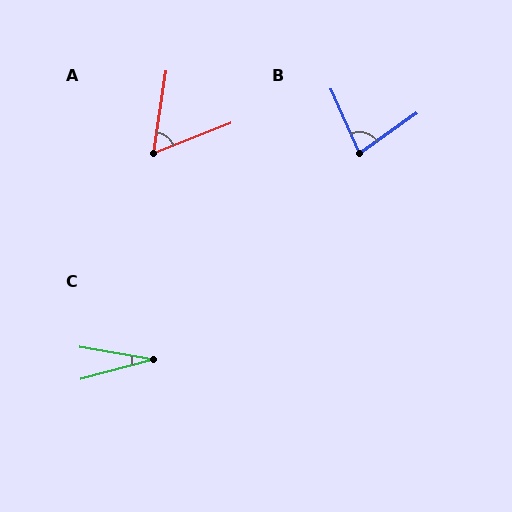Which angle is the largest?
B, at approximately 79 degrees.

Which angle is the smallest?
C, at approximately 25 degrees.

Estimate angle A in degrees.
Approximately 60 degrees.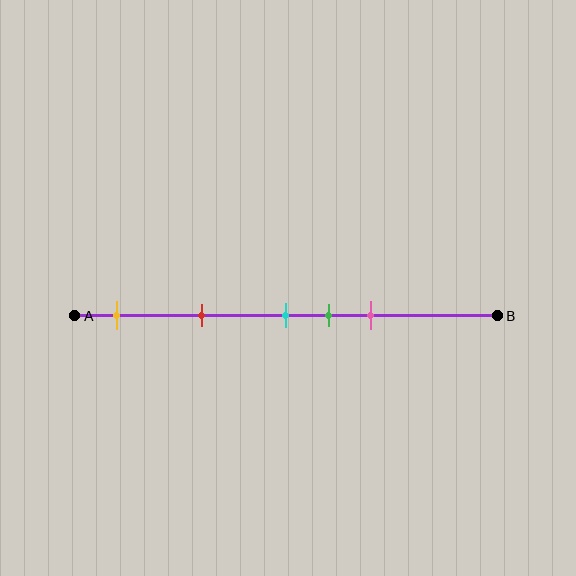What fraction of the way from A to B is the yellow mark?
The yellow mark is approximately 10% (0.1) of the way from A to B.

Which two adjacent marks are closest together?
The cyan and green marks are the closest adjacent pair.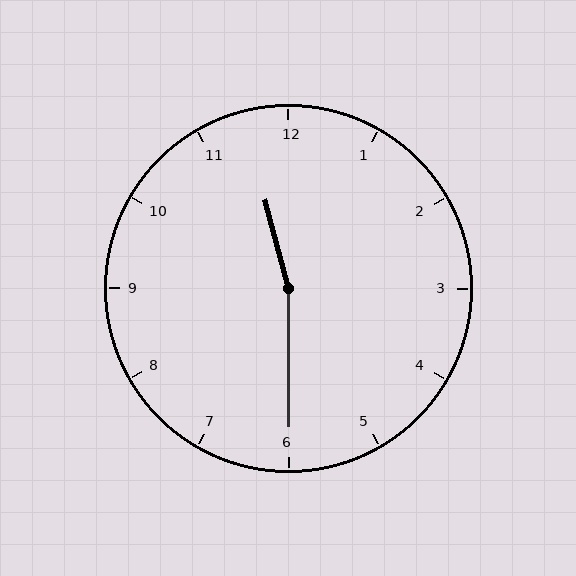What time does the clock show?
11:30.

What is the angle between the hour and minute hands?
Approximately 165 degrees.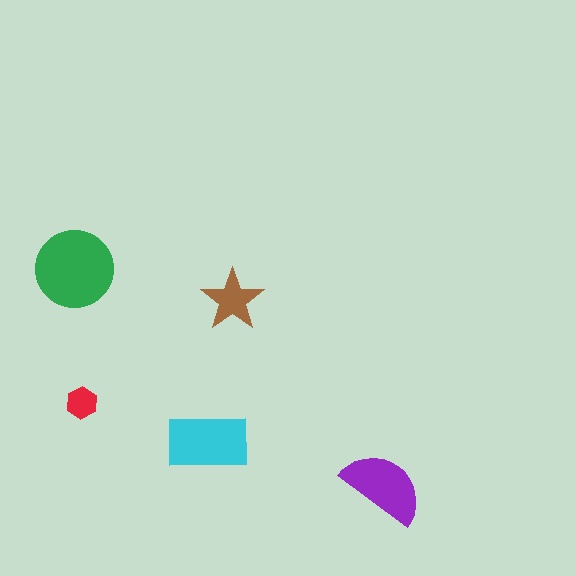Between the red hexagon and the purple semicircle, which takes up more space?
The purple semicircle.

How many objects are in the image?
There are 5 objects in the image.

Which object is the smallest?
The red hexagon.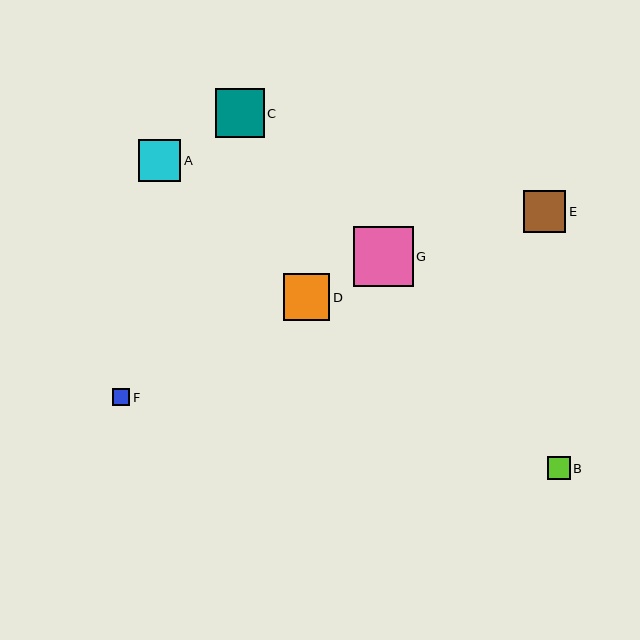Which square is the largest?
Square G is the largest with a size of approximately 59 pixels.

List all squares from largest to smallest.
From largest to smallest: G, C, D, A, E, B, F.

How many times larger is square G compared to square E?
Square G is approximately 1.4 times the size of square E.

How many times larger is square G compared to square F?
Square G is approximately 3.5 times the size of square F.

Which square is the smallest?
Square F is the smallest with a size of approximately 17 pixels.